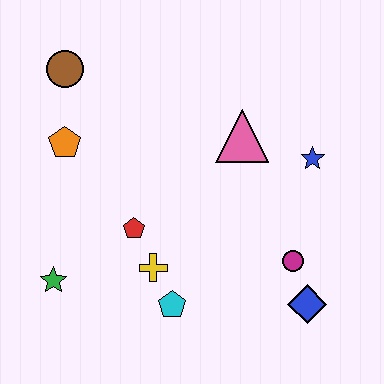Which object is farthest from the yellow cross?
The brown circle is farthest from the yellow cross.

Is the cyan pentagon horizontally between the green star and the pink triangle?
Yes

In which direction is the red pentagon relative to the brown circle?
The red pentagon is below the brown circle.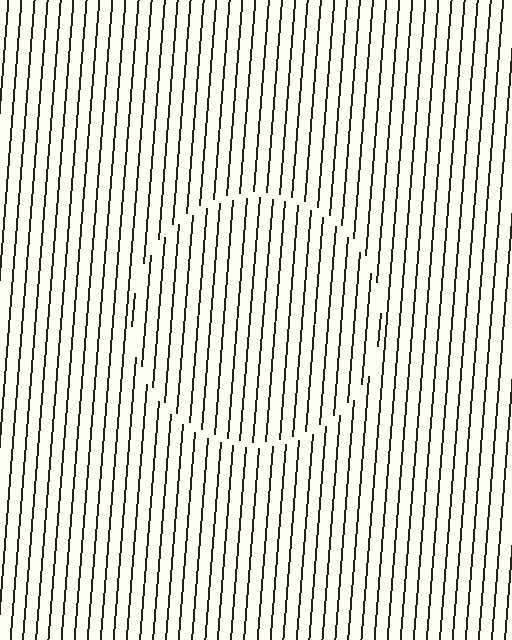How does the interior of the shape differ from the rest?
The interior of the shape contains the same grating, shifted by half a period — the contour is defined by the phase discontinuity where line-ends from the inner and outer gratings abut.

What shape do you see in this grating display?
An illusory circle. The interior of the shape contains the same grating, shifted by half a period — the contour is defined by the phase discontinuity where line-ends from the inner and outer gratings abut.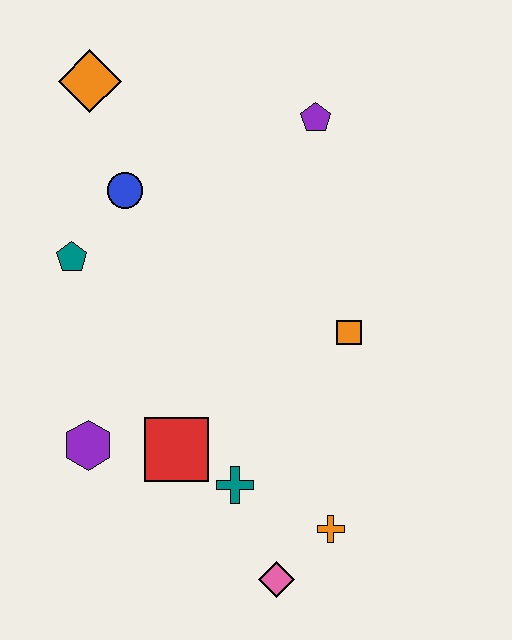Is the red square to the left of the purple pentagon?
Yes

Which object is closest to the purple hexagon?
The red square is closest to the purple hexagon.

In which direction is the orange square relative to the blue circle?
The orange square is to the right of the blue circle.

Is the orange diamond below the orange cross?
No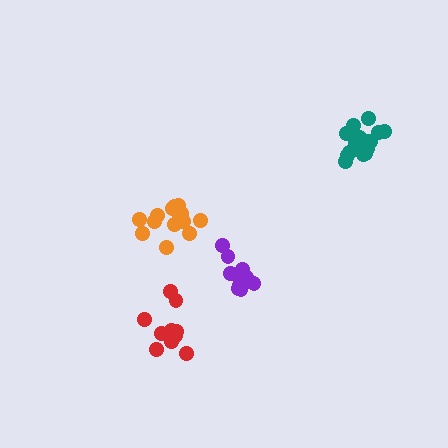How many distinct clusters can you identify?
There are 4 distinct clusters.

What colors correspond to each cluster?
The clusters are colored: orange, teal, red, purple.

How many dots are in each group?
Group 1: 14 dots, Group 2: 15 dots, Group 3: 12 dots, Group 4: 13 dots (54 total).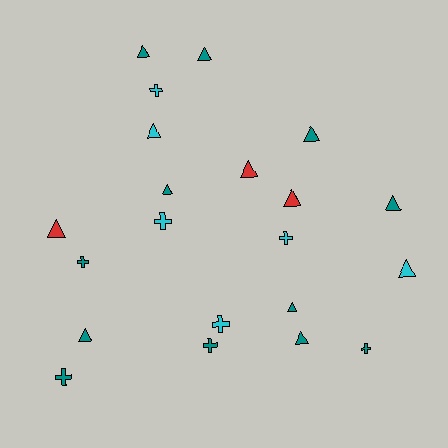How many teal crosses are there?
There are 4 teal crosses.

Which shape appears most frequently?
Triangle, with 13 objects.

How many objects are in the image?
There are 21 objects.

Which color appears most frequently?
Teal, with 12 objects.